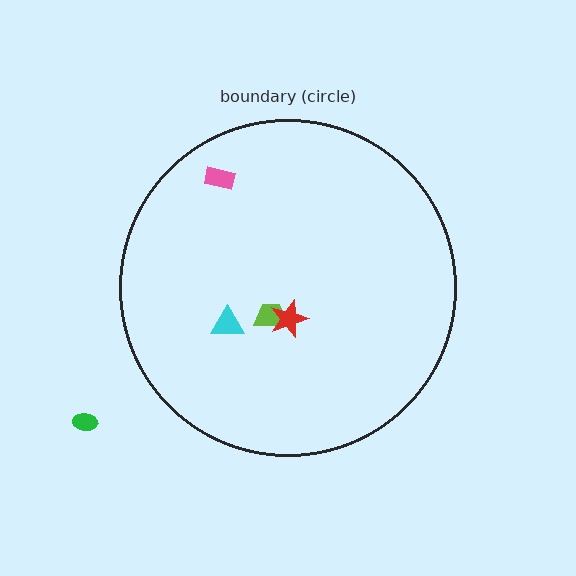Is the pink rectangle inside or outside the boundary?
Inside.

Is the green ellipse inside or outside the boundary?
Outside.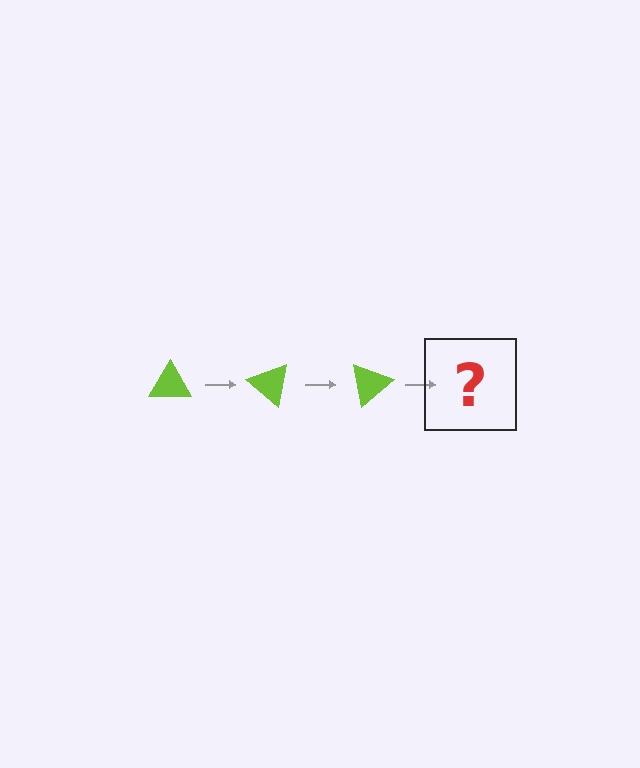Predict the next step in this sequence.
The next step is a lime triangle rotated 120 degrees.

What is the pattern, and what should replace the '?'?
The pattern is that the triangle rotates 40 degrees each step. The '?' should be a lime triangle rotated 120 degrees.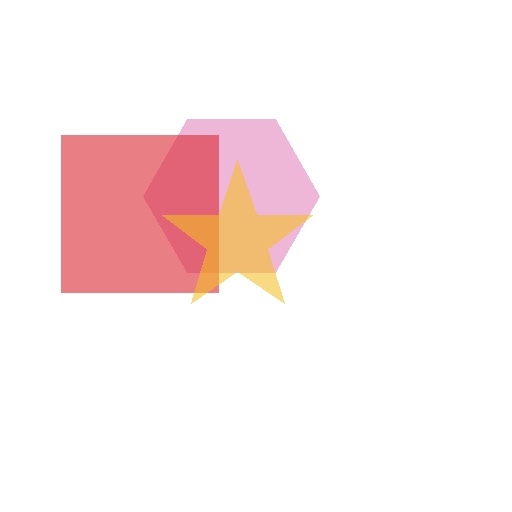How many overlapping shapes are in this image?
There are 3 overlapping shapes in the image.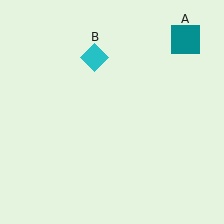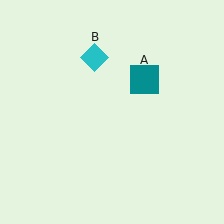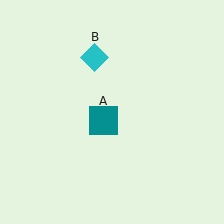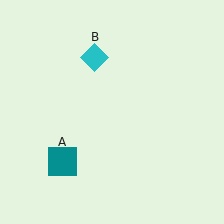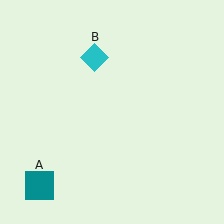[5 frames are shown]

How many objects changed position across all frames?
1 object changed position: teal square (object A).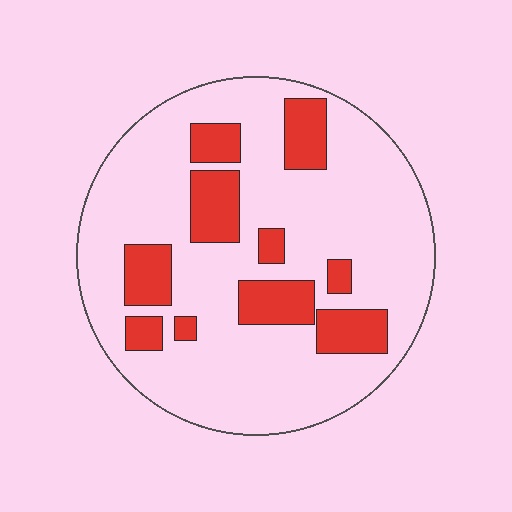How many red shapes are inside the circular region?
10.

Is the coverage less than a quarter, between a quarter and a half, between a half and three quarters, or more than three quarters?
Less than a quarter.